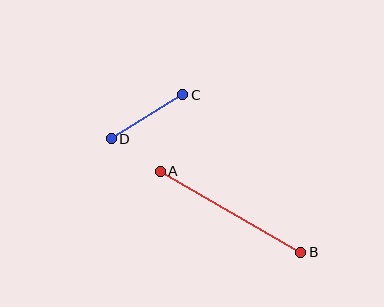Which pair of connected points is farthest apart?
Points A and B are farthest apart.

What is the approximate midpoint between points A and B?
The midpoint is at approximately (230, 212) pixels.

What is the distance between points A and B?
The distance is approximately 162 pixels.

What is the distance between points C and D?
The distance is approximately 84 pixels.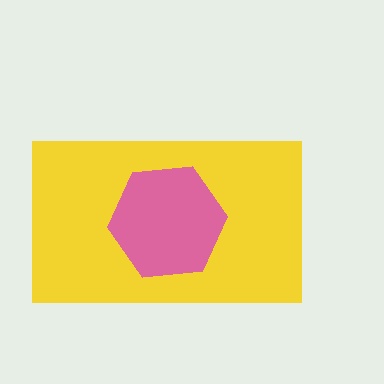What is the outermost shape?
The yellow rectangle.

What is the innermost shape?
The pink hexagon.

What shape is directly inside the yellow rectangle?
The pink hexagon.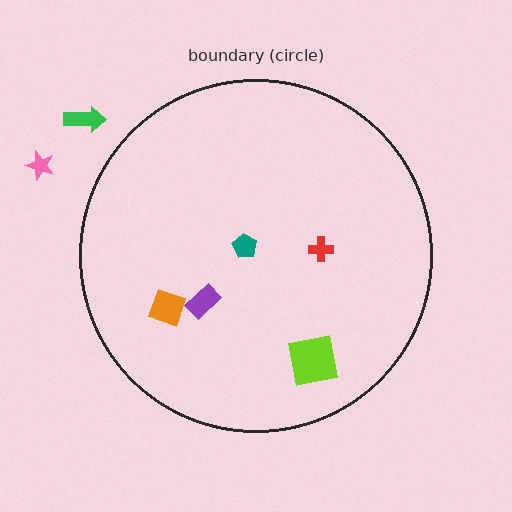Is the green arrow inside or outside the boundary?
Outside.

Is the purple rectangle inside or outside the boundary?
Inside.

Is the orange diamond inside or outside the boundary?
Inside.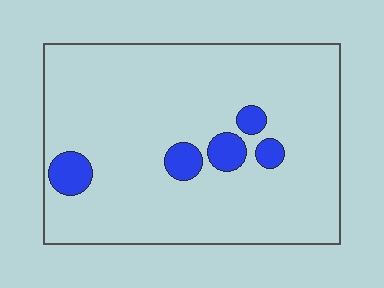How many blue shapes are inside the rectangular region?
5.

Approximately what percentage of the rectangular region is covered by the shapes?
Approximately 10%.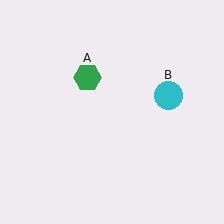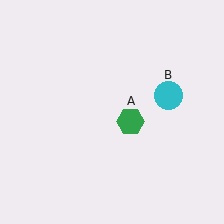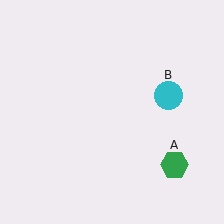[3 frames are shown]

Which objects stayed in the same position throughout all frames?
Cyan circle (object B) remained stationary.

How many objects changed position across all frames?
1 object changed position: green hexagon (object A).